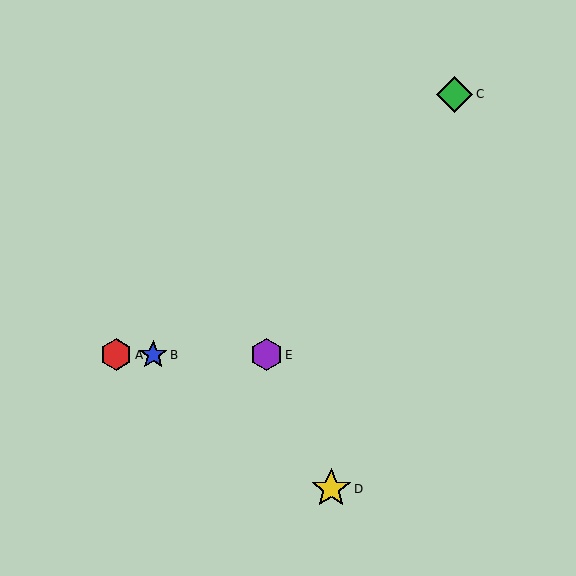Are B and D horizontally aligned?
No, B is at y≈355 and D is at y≈489.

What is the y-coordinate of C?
Object C is at y≈94.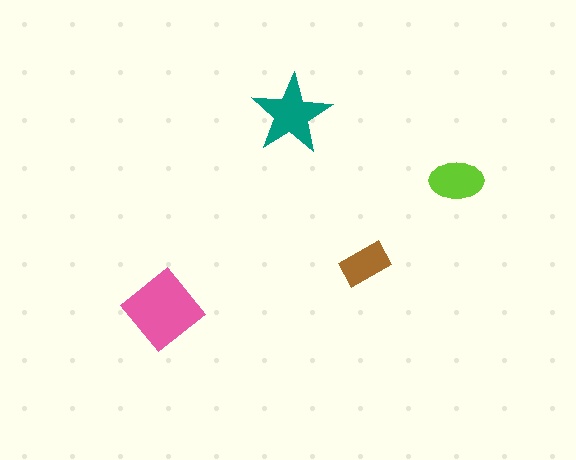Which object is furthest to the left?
The pink diamond is leftmost.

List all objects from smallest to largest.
The brown rectangle, the lime ellipse, the teal star, the pink diamond.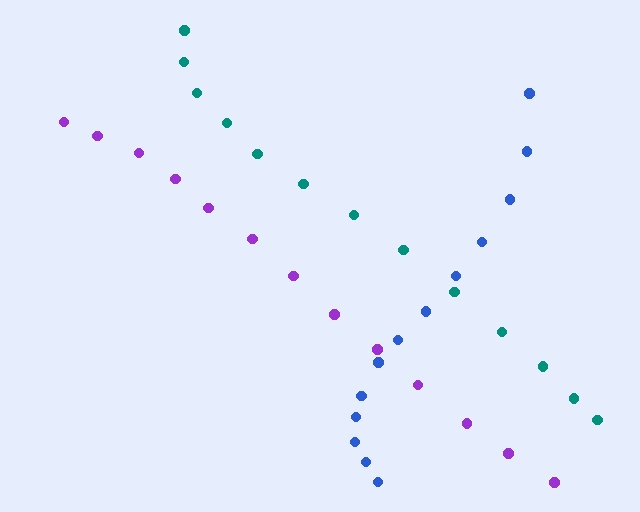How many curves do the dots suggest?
There are 3 distinct paths.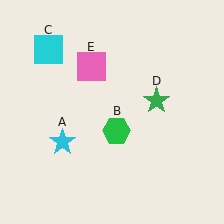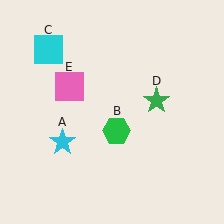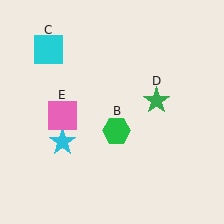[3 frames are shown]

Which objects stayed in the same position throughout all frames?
Cyan star (object A) and green hexagon (object B) and cyan square (object C) and green star (object D) remained stationary.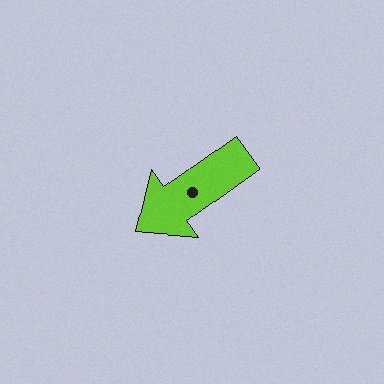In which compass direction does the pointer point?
Southwest.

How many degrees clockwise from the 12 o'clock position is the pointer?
Approximately 234 degrees.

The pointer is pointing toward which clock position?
Roughly 8 o'clock.